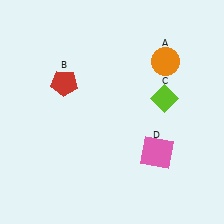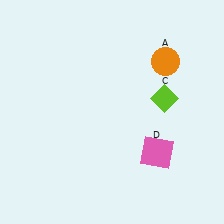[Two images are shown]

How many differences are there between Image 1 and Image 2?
There is 1 difference between the two images.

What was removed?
The red pentagon (B) was removed in Image 2.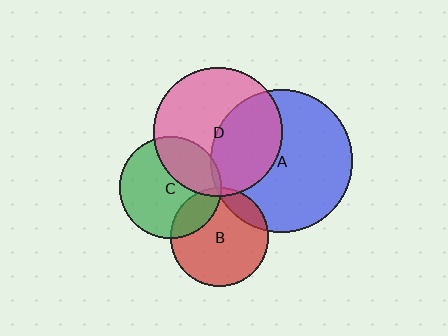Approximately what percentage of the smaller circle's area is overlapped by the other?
Approximately 15%.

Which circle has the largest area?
Circle A (blue).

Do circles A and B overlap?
Yes.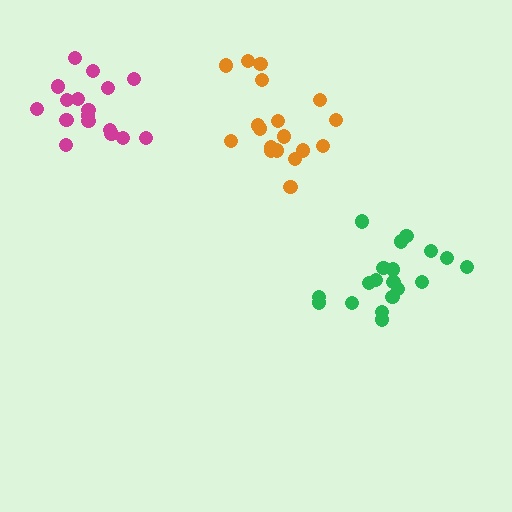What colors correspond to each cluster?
The clusters are colored: orange, green, magenta.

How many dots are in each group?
Group 1: 18 dots, Group 2: 19 dots, Group 3: 17 dots (54 total).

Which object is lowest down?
The green cluster is bottommost.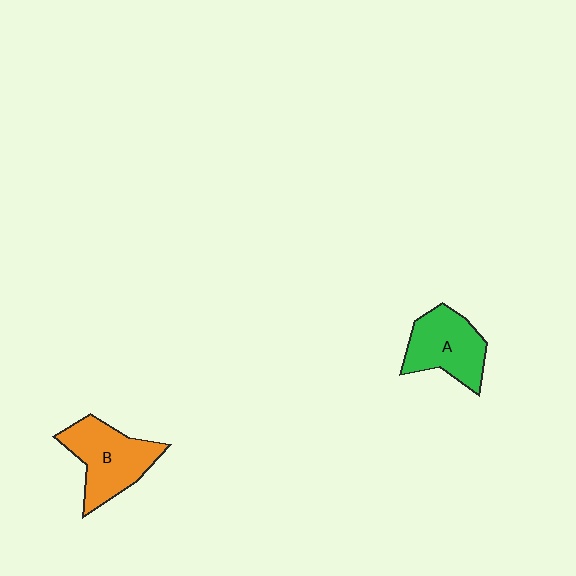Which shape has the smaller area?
Shape A (green).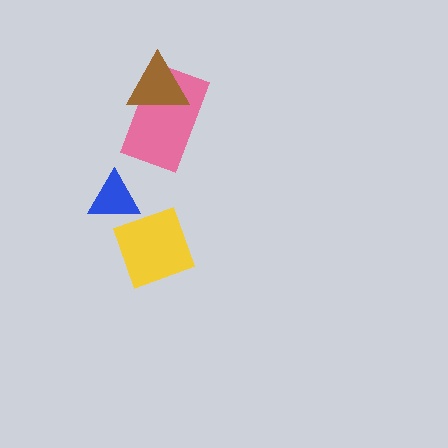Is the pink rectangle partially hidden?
Yes, it is partially covered by another shape.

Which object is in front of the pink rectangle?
The brown triangle is in front of the pink rectangle.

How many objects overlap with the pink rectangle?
1 object overlaps with the pink rectangle.